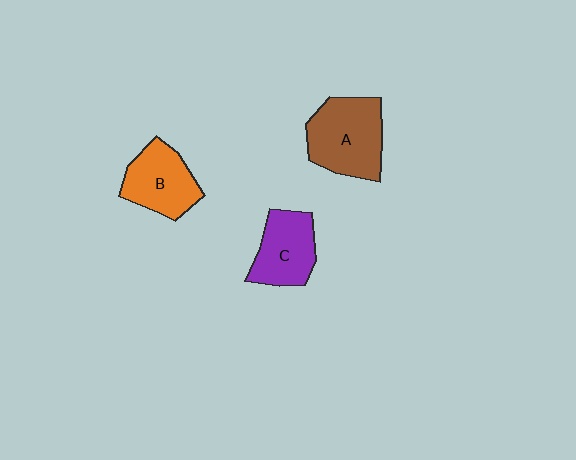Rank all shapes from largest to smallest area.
From largest to smallest: A (brown), B (orange), C (purple).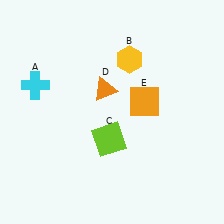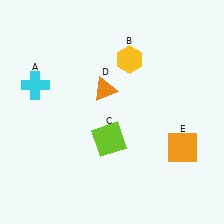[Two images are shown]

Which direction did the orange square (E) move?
The orange square (E) moved down.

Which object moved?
The orange square (E) moved down.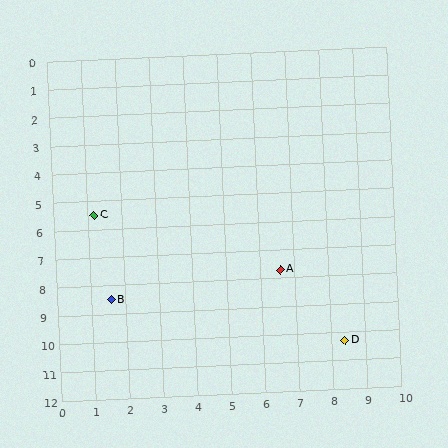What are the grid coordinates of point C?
Point C is at approximately (1.2, 5.5).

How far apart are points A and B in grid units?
Points A and B are about 5.1 grid units apart.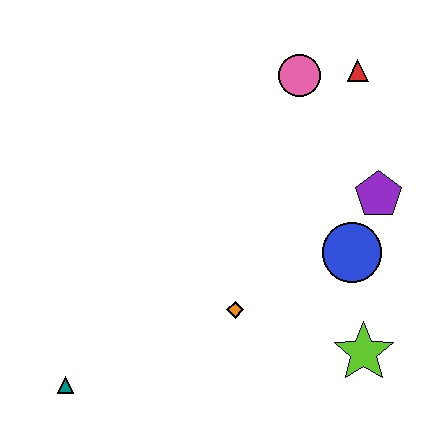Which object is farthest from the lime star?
The teal triangle is farthest from the lime star.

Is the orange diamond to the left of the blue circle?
Yes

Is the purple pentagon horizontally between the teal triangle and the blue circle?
No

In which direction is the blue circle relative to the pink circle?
The blue circle is below the pink circle.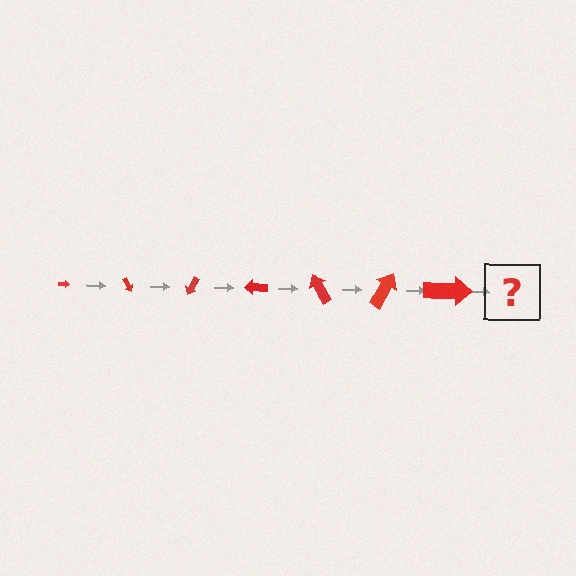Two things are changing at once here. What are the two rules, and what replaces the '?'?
The two rules are that the arrow grows larger each step and it rotates 60 degrees each step. The '?' should be an arrow, larger than the previous one and rotated 420 degrees from the start.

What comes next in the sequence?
The next element should be an arrow, larger than the previous one and rotated 420 degrees from the start.